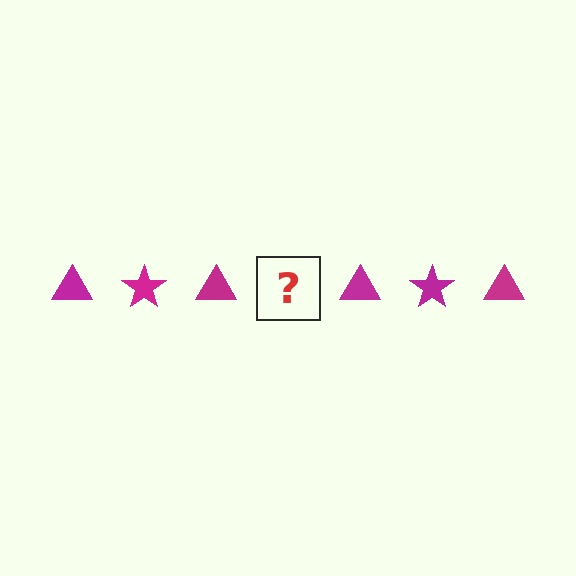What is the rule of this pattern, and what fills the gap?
The rule is that the pattern cycles through triangle, star shapes in magenta. The gap should be filled with a magenta star.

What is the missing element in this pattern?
The missing element is a magenta star.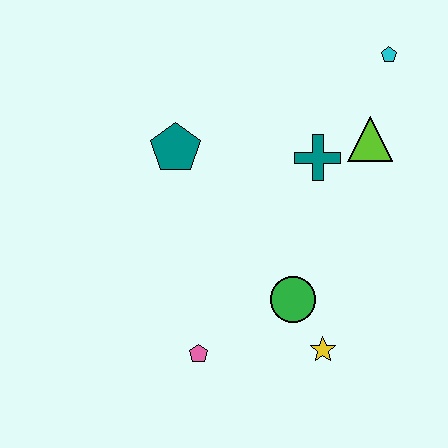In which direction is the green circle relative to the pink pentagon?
The green circle is to the right of the pink pentagon.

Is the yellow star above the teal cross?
No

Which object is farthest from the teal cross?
The pink pentagon is farthest from the teal cross.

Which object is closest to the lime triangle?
The teal cross is closest to the lime triangle.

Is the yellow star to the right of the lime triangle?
No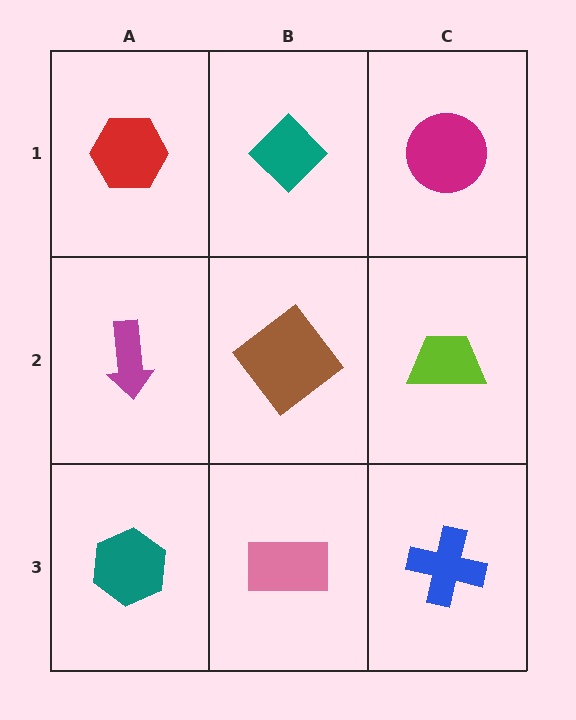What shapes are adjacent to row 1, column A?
A magenta arrow (row 2, column A), a teal diamond (row 1, column B).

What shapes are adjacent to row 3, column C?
A lime trapezoid (row 2, column C), a pink rectangle (row 3, column B).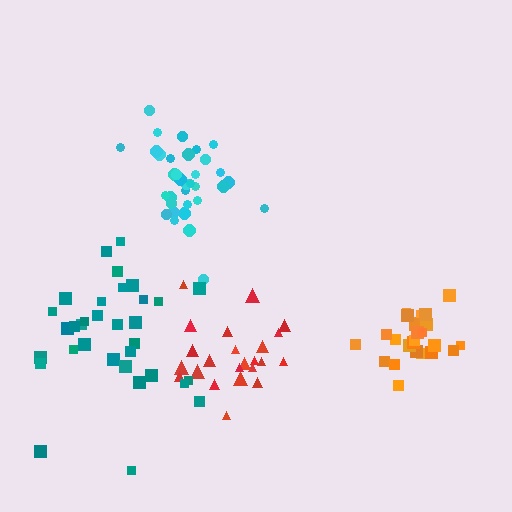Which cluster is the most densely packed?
Orange.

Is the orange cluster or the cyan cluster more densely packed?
Orange.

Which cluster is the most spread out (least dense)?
Teal.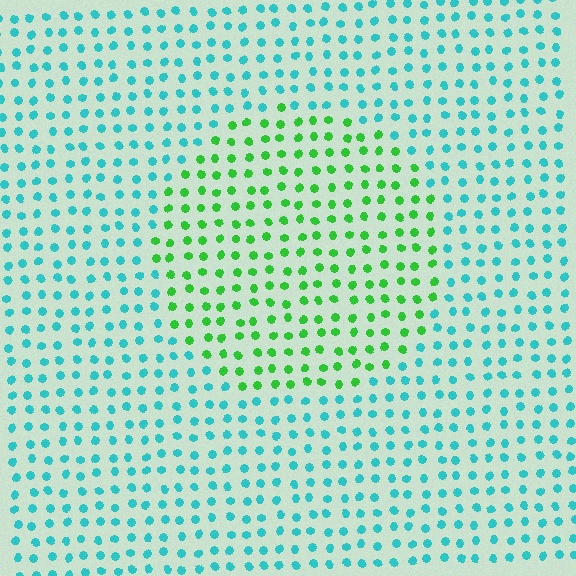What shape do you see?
I see a circle.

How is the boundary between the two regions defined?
The boundary is defined purely by a slight shift in hue (about 57 degrees). Spacing, size, and orientation are identical on both sides.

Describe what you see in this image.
The image is filled with small cyan elements in a uniform arrangement. A circle-shaped region is visible where the elements are tinted to a slightly different hue, forming a subtle color boundary.